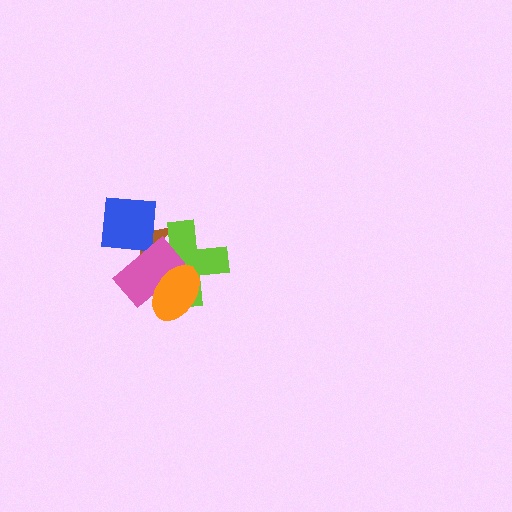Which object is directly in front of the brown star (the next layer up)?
The blue square is directly in front of the brown star.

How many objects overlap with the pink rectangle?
4 objects overlap with the pink rectangle.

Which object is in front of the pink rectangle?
The orange ellipse is in front of the pink rectangle.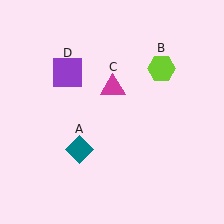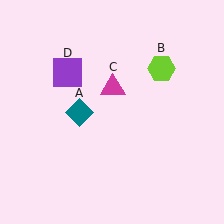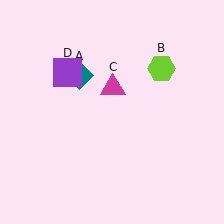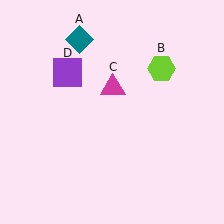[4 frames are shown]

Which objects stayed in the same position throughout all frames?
Lime hexagon (object B) and magenta triangle (object C) and purple square (object D) remained stationary.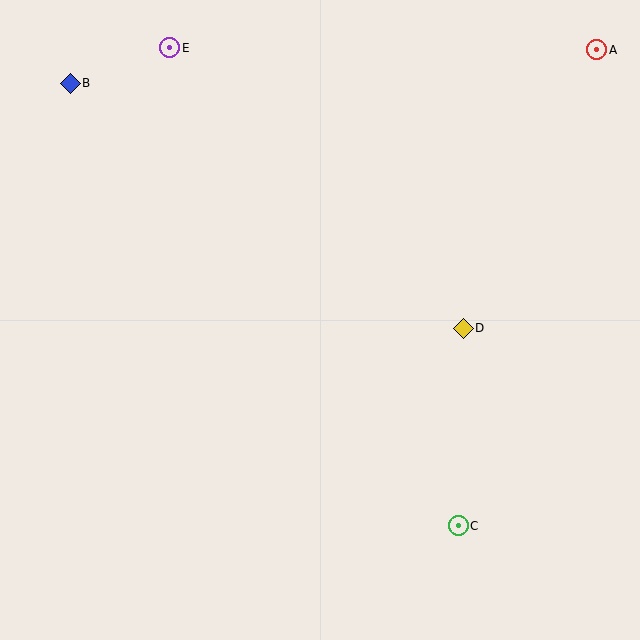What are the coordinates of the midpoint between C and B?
The midpoint between C and B is at (264, 305).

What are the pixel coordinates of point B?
Point B is at (70, 83).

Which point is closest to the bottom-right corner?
Point C is closest to the bottom-right corner.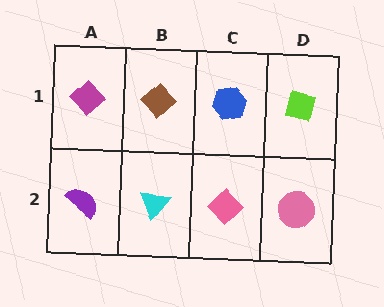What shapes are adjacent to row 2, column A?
A magenta diamond (row 1, column A), a cyan triangle (row 2, column B).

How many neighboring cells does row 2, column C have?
3.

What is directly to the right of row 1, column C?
A lime square.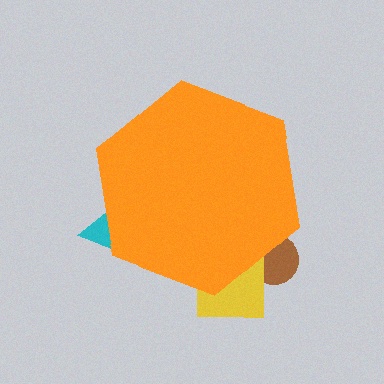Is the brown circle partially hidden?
Yes, the brown circle is partially hidden behind the orange hexagon.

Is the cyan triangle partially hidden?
Yes, the cyan triangle is partially hidden behind the orange hexagon.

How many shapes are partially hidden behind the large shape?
3 shapes are partially hidden.